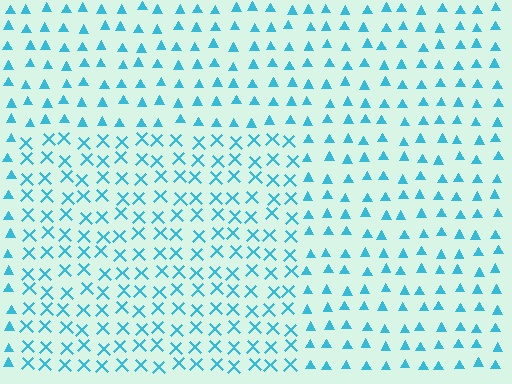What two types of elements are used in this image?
The image uses X marks inside the rectangle region and triangles outside it.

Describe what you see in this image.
The image is filled with small cyan elements arranged in a uniform grid. A rectangle-shaped region contains X marks, while the surrounding area contains triangles. The boundary is defined purely by the change in element shape.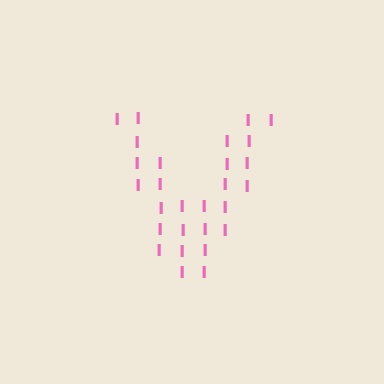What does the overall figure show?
The overall figure shows the letter V.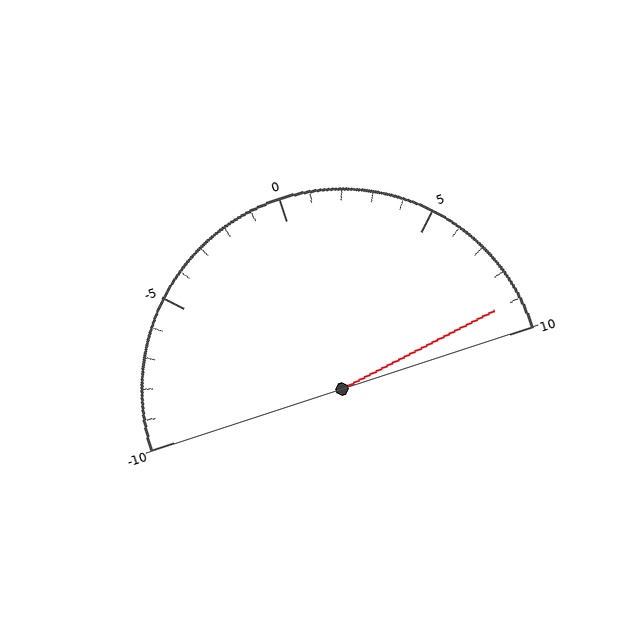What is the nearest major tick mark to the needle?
The nearest major tick mark is 10.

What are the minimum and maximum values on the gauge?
The gauge ranges from -10 to 10.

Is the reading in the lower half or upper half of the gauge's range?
The reading is in the upper half of the range (-10 to 10).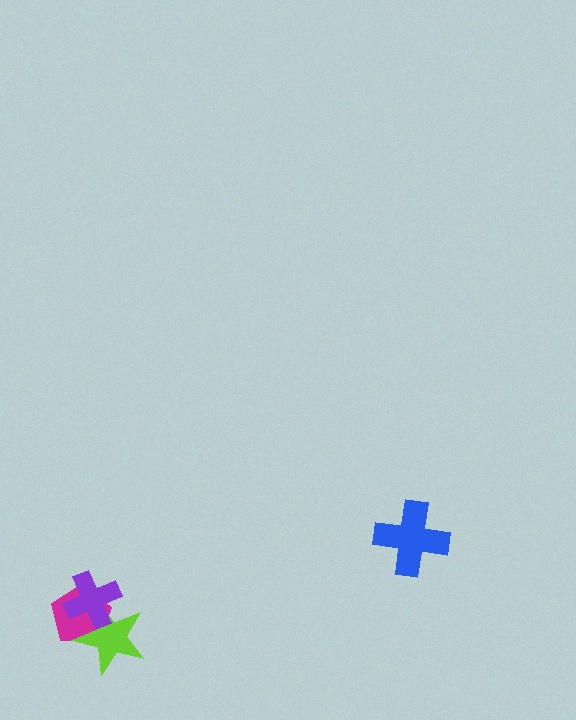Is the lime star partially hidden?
Yes, it is partially covered by another shape.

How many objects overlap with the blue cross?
0 objects overlap with the blue cross.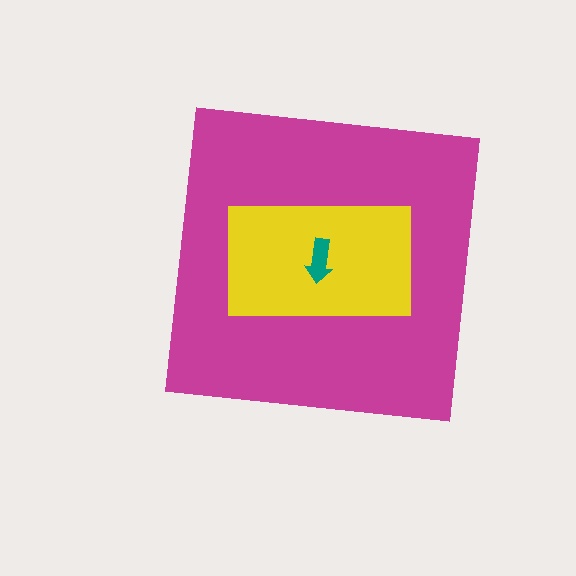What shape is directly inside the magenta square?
The yellow rectangle.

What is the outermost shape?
The magenta square.